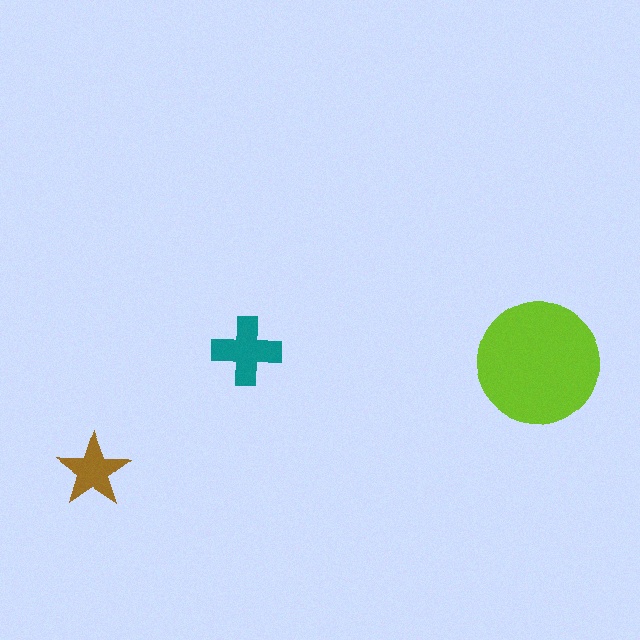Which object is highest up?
The teal cross is topmost.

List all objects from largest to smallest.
The lime circle, the teal cross, the brown star.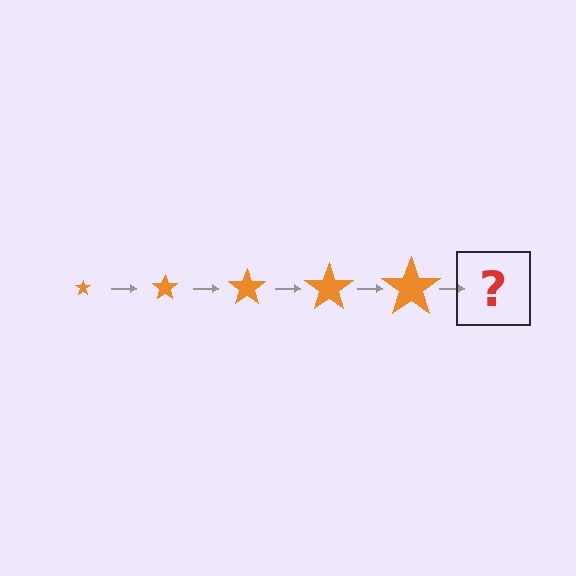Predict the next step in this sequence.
The next step is an orange star, larger than the previous one.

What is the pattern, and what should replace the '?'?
The pattern is that the star gets progressively larger each step. The '?' should be an orange star, larger than the previous one.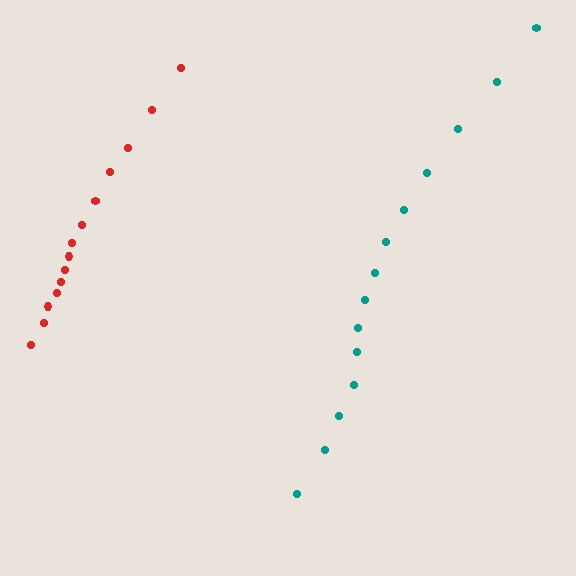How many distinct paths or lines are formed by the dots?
There are 2 distinct paths.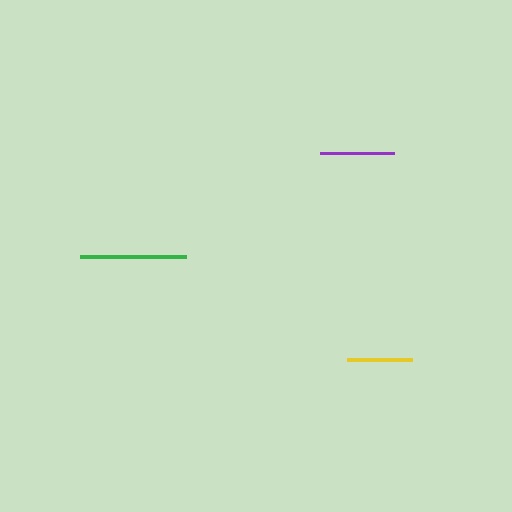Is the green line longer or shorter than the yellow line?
The green line is longer than the yellow line.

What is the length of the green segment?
The green segment is approximately 106 pixels long.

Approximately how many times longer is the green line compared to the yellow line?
The green line is approximately 1.6 times the length of the yellow line.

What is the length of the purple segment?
The purple segment is approximately 75 pixels long.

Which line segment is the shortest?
The yellow line is the shortest at approximately 65 pixels.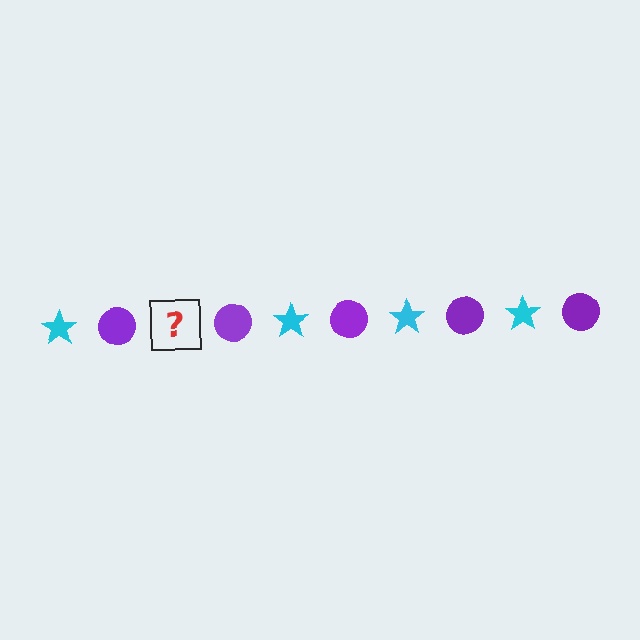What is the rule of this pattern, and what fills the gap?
The rule is that the pattern alternates between cyan star and purple circle. The gap should be filled with a cyan star.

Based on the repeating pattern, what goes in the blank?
The blank should be a cyan star.